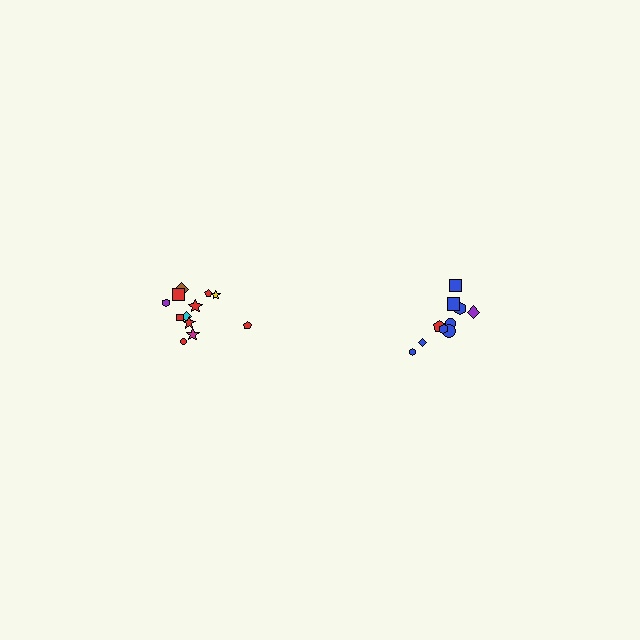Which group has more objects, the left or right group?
The left group.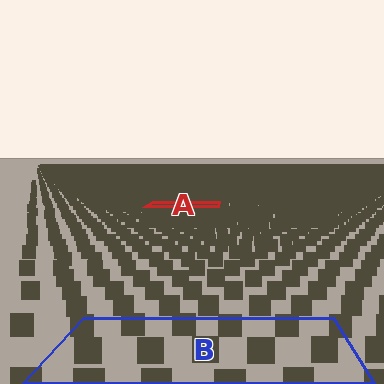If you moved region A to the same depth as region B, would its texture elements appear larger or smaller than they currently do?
They would appear larger. At a closer depth, the same texture elements are projected at a bigger on-screen size.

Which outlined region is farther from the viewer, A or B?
Region A is farther from the viewer — the texture elements inside it appear smaller and more densely packed.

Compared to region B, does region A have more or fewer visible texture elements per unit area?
Region A has more texture elements per unit area — they are packed more densely because it is farther away.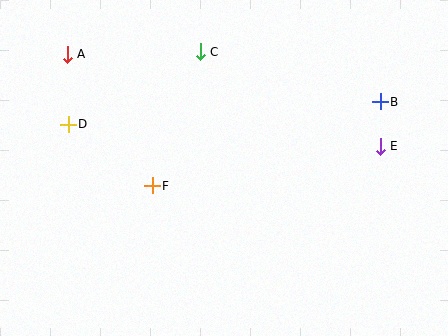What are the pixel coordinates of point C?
Point C is at (200, 52).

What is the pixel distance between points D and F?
The distance between D and F is 104 pixels.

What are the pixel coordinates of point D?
Point D is at (68, 124).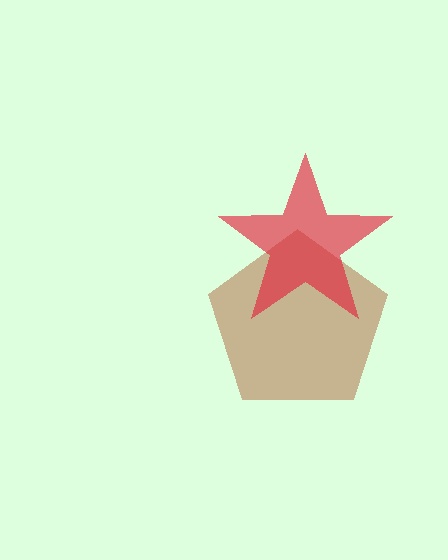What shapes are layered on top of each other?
The layered shapes are: a brown pentagon, a red star.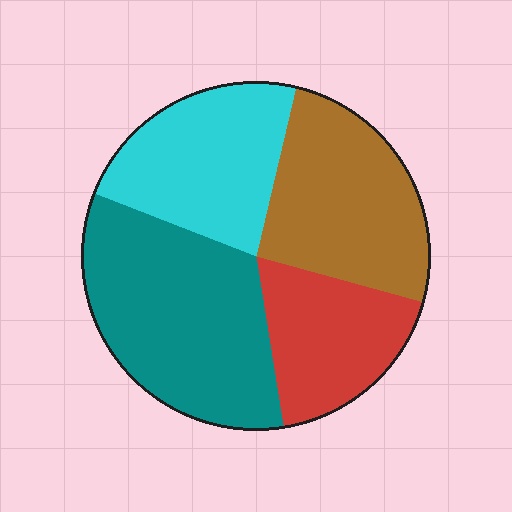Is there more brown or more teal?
Teal.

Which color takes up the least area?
Red, at roughly 20%.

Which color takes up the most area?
Teal, at roughly 35%.